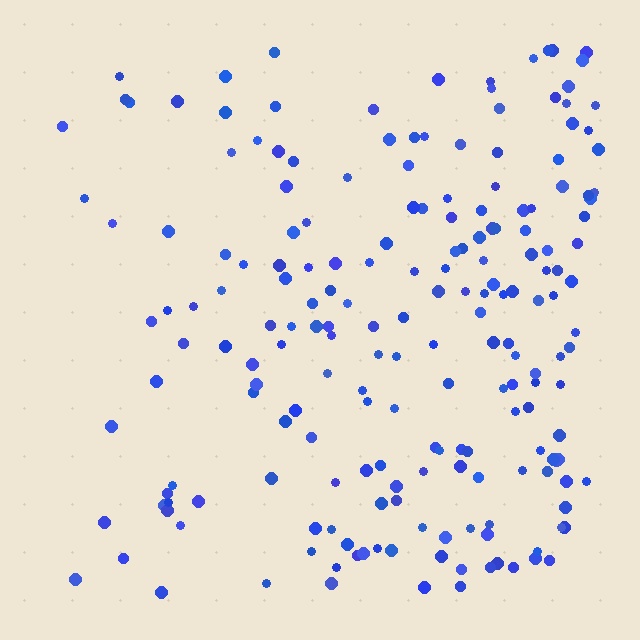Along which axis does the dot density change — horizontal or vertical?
Horizontal.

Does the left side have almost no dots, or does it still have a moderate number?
Still a moderate number, just noticeably fewer than the right.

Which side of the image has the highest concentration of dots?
The right.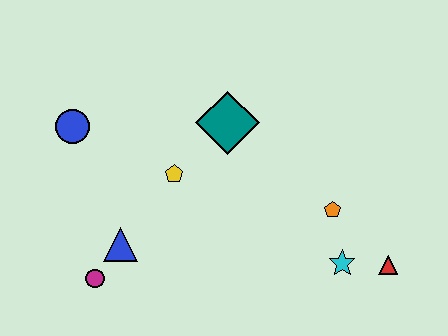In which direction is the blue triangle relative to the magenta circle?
The blue triangle is above the magenta circle.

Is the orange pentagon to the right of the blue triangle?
Yes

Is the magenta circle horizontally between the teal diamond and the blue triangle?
No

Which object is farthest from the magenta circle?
The red triangle is farthest from the magenta circle.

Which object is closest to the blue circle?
The yellow pentagon is closest to the blue circle.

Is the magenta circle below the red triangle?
Yes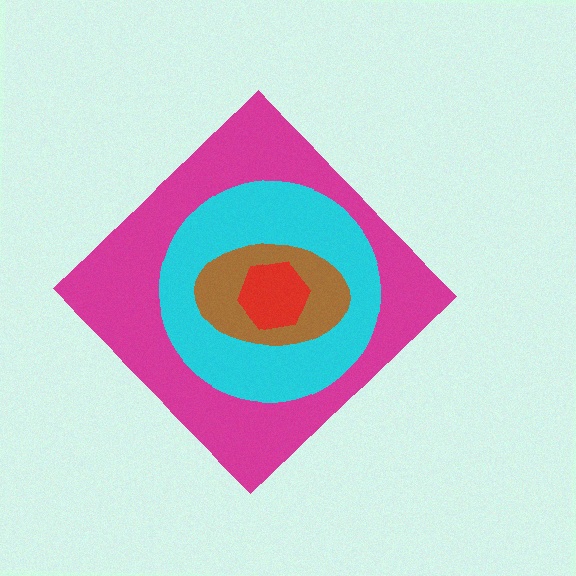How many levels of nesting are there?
4.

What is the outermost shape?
The magenta diamond.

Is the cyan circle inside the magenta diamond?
Yes.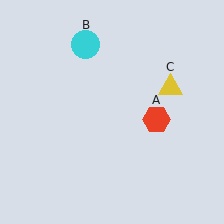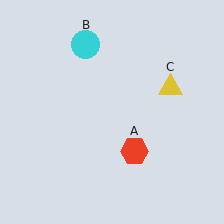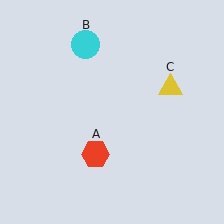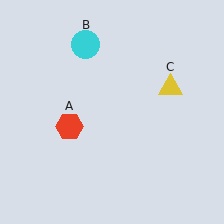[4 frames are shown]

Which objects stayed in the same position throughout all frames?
Cyan circle (object B) and yellow triangle (object C) remained stationary.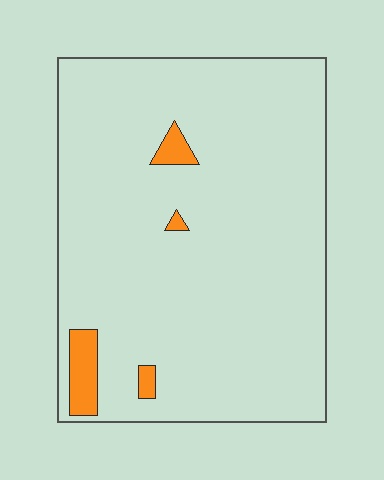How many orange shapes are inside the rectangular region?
4.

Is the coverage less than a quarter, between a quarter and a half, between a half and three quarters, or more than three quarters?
Less than a quarter.